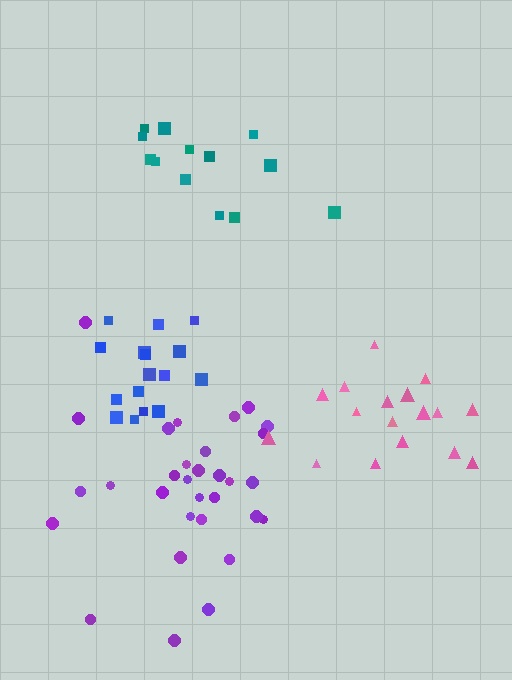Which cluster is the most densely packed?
Blue.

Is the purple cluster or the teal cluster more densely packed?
Purple.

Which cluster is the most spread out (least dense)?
Teal.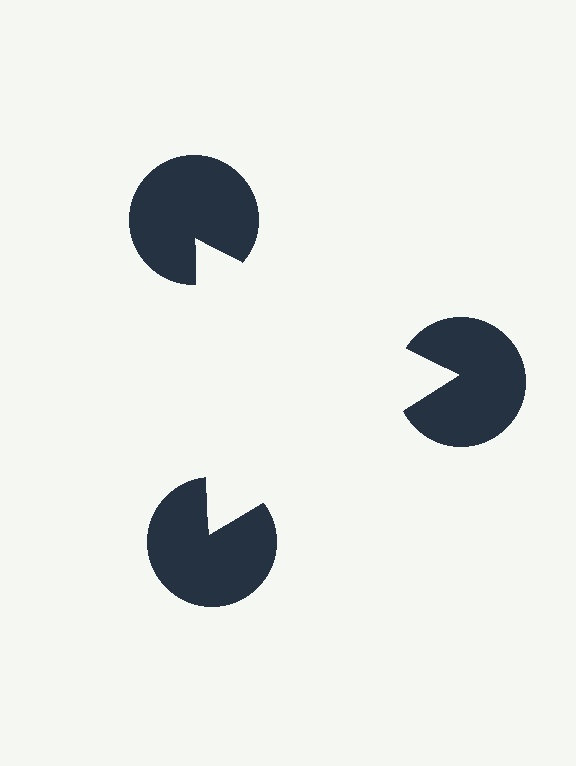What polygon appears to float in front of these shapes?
An illusory triangle — its edges are inferred from the aligned wedge cuts in the pac-man discs, not physically drawn.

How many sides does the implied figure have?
3 sides.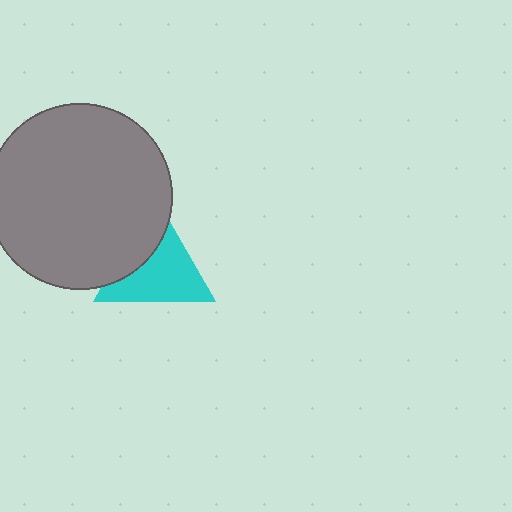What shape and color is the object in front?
The object in front is a gray circle.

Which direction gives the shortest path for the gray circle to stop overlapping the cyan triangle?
Moving toward the upper-left gives the shortest separation.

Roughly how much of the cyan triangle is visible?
Most of it is visible (roughly 66%).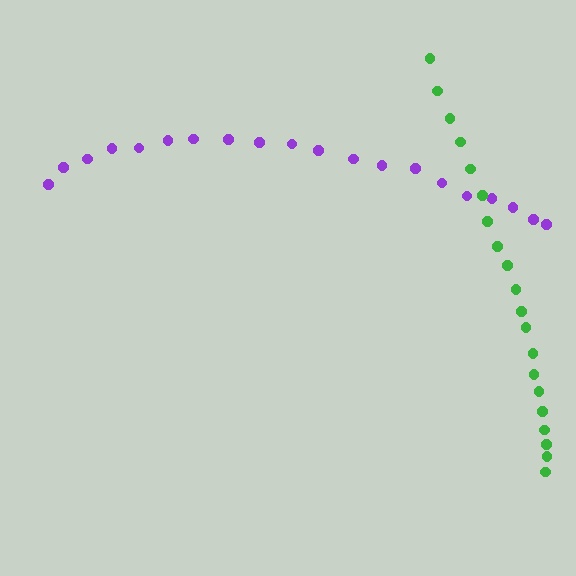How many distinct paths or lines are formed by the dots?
There are 2 distinct paths.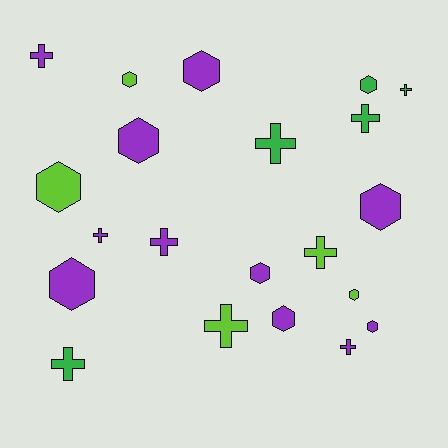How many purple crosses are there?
There are 4 purple crosses.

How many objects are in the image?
There are 21 objects.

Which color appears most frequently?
Purple, with 11 objects.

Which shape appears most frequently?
Hexagon, with 11 objects.